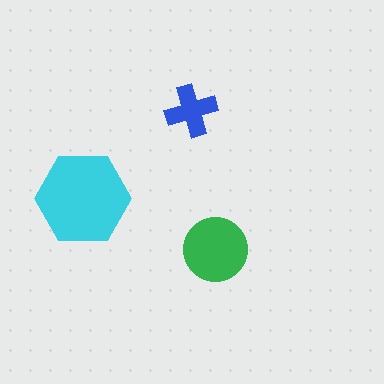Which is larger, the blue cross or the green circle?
The green circle.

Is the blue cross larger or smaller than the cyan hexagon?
Smaller.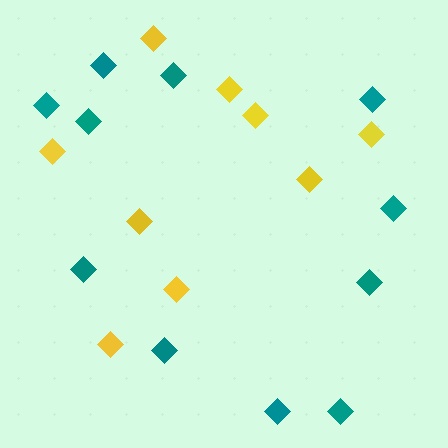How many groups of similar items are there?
There are 2 groups: one group of teal diamonds (11) and one group of yellow diamonds (9).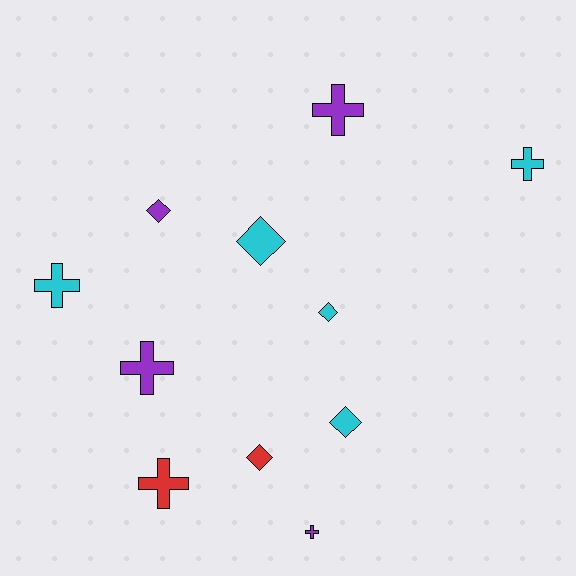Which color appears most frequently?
Cyan, with 5 objects.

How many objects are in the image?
There are 11 objects.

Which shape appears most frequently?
Cross, with 6 objects.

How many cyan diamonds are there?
There are 3 cyan diamonds.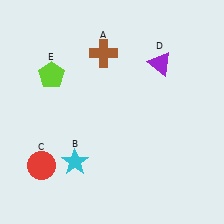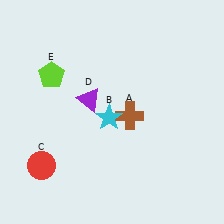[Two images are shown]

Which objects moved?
The objects that moved are: the brown cross (A), the cyan star (B), the purple triangle (D).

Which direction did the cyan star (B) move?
The cyan star (B) moved up.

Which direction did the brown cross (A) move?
The brown cross (A) moved down.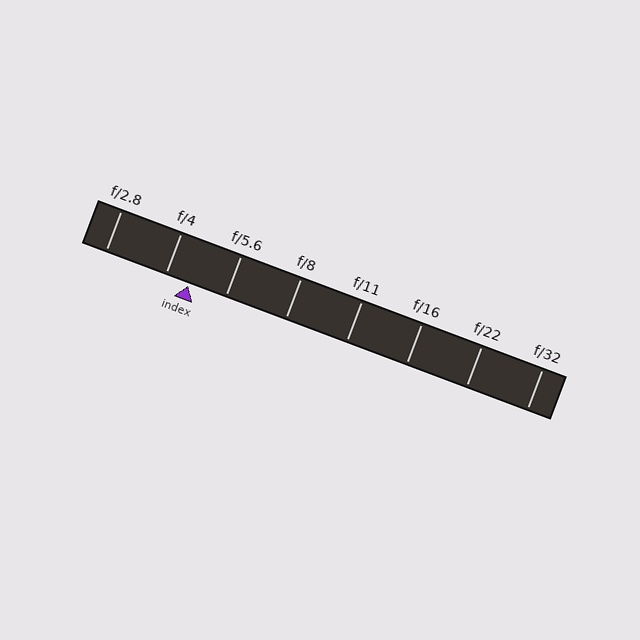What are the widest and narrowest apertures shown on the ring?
The widest aperture shown is f/2.8 and the narrowest is f/32.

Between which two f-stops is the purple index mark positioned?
The index mark is between f/4 and f/5.6.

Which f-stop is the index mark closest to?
The index mark is closest to f/4.